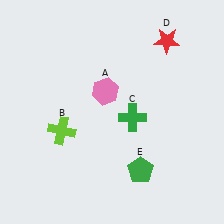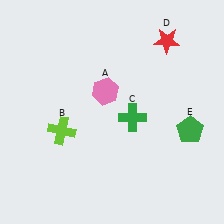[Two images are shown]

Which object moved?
The green pentagon (E) moved right.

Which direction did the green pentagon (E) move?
The green pentagon (E) moved right.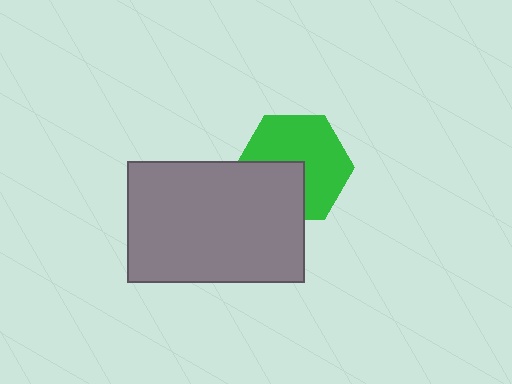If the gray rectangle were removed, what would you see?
You would see the complete green hexagon.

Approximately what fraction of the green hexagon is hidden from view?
Roughly 35% of the green hexagon is hidden behind the gray rectangle.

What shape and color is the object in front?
The object in front is a gray rectangle.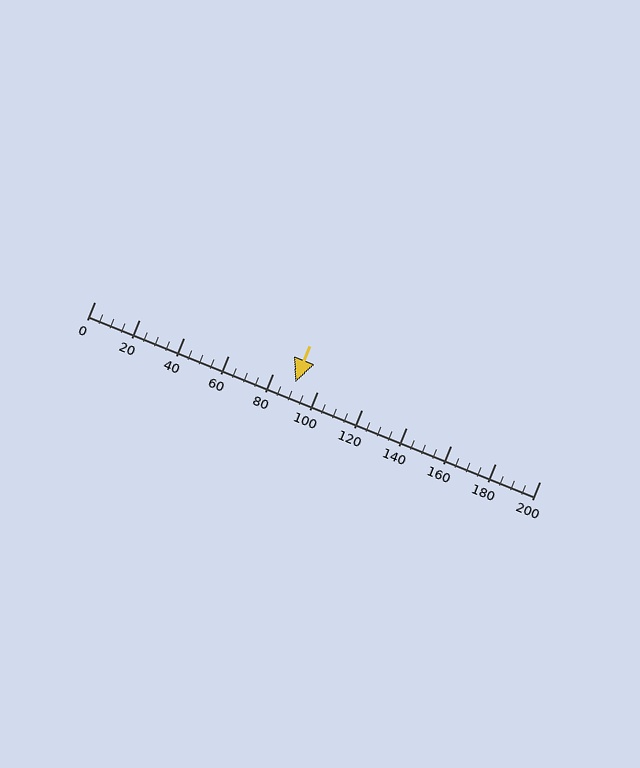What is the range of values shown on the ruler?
The ruler shows values from 0 to 200.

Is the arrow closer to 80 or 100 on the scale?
The arrow is closer to 100.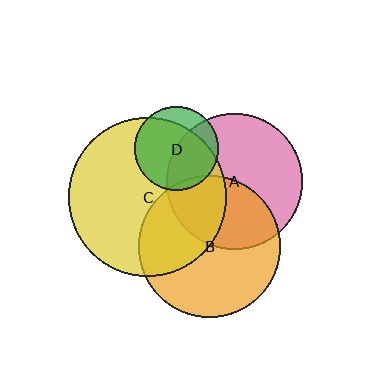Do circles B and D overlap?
Yes.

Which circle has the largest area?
Circle C (yellow).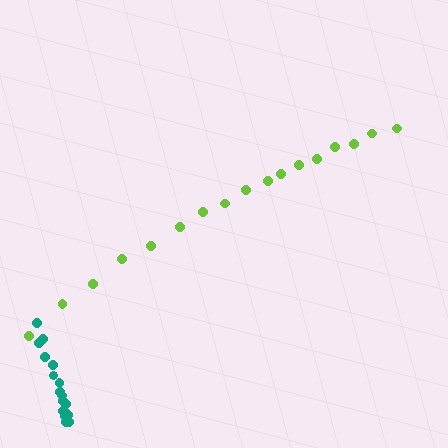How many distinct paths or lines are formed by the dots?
There are 2 distinct paths.